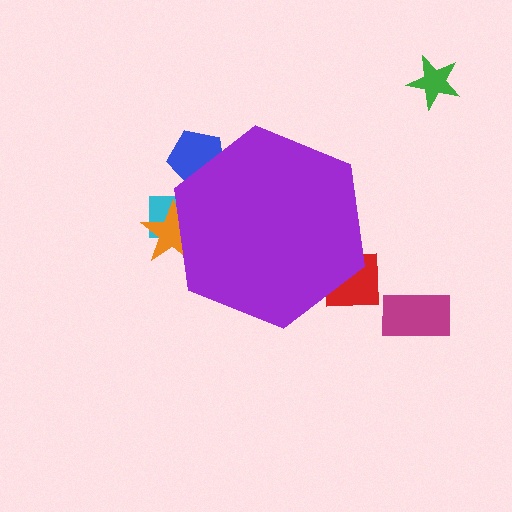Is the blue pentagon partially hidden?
Yes, the blue pentagon is partially hidden behind the purple hexagon.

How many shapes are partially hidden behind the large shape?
4 shapes are partially hidden.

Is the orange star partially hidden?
Yes, the orange star is partially hidden behind the purple hexagon.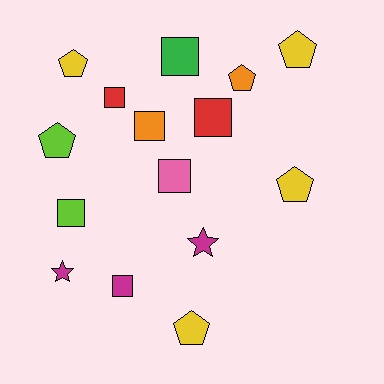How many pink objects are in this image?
There is 1 pink object.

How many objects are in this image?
There are 15 objects.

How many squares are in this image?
There are 7 squares.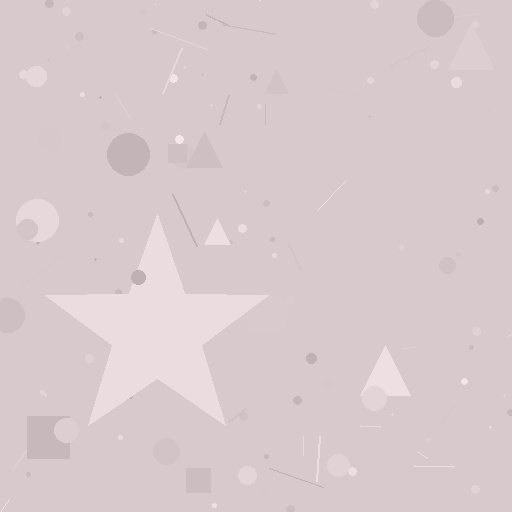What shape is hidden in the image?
A star is hidden in the image.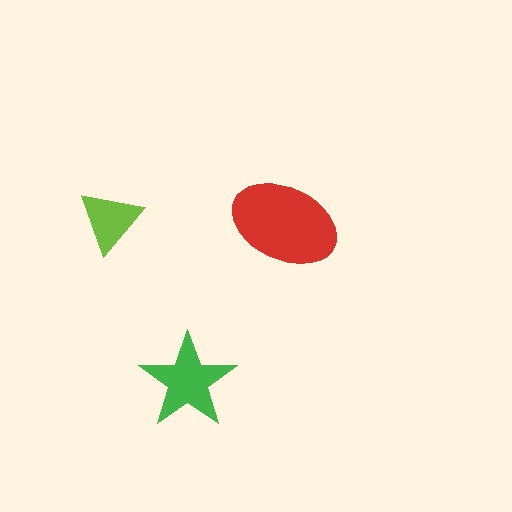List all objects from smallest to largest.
The lime triangle, the green star, the red ellipse.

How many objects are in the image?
There are 3 objects in the image.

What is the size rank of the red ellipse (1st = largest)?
1st.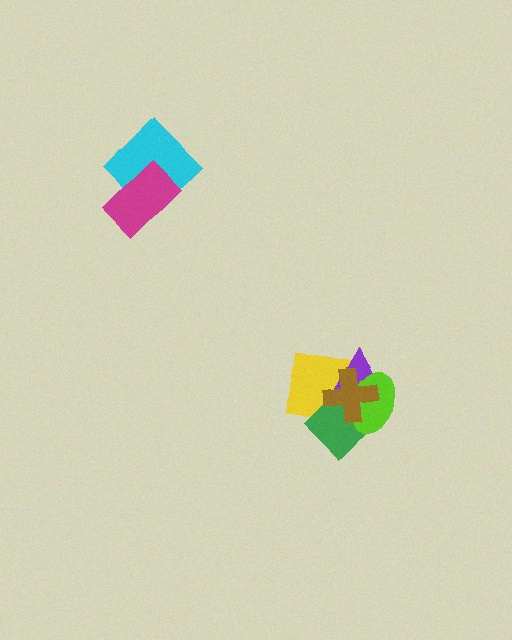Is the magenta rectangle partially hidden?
No, no other shape covers it.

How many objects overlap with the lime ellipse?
4 objects overlap with the lime ellipse.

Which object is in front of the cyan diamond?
The magenta rectangle is in front of the cyan diamond.